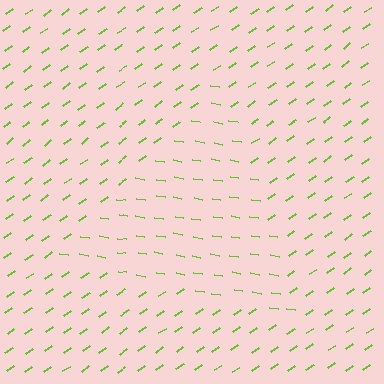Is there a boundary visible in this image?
Yes, there is a texture boundary formed by a change in line orientation.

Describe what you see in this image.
The image is filled with small lime line segments. A triangle region in the image has lines oriented differently from the surrounding lines, creating a visible texture boundary.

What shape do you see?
I see a triangle.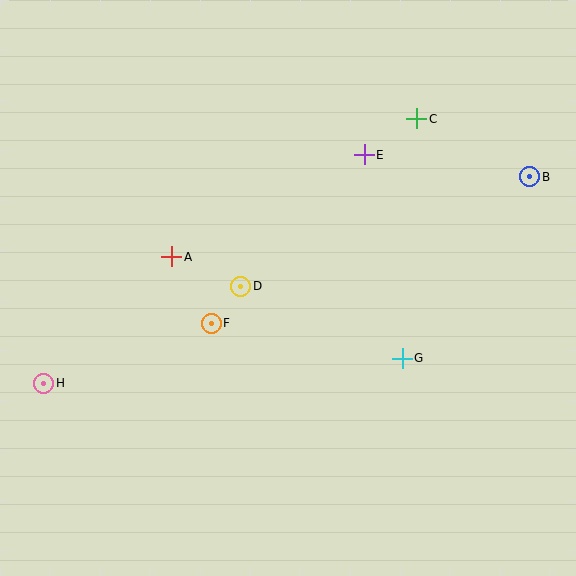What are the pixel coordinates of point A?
Point A is at (172, 257).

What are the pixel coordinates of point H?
Point H is at (44, 383).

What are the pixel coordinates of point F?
Point F is at (211, 323).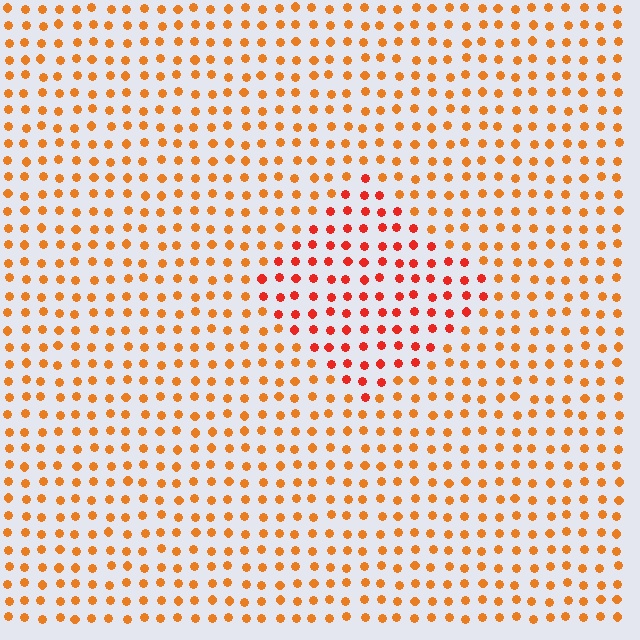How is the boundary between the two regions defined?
The boundary is defined purely by a slight shift in hue (about 26 degrees). Spacing, size, and orientation are identical on both sides.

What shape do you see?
I see a diamond.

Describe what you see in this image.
The image is filled with small orange elements in a uniform arrangement. A diamond-shaped region is visible where the elements are tinted to a slightly different hue, forming a subtle color boundary.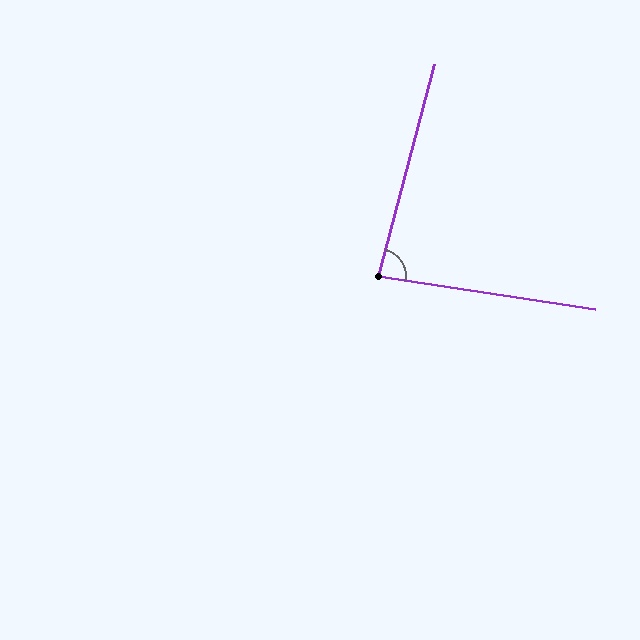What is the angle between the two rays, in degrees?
Approximately 84 degrees.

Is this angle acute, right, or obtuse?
It is acute.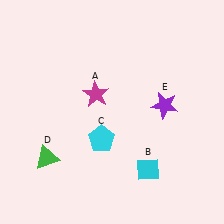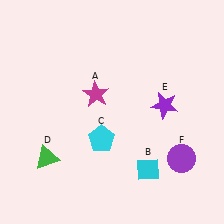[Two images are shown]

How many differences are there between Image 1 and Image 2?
There is 1 difference between the two images.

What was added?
A purple circle (F) was added in Image 2.